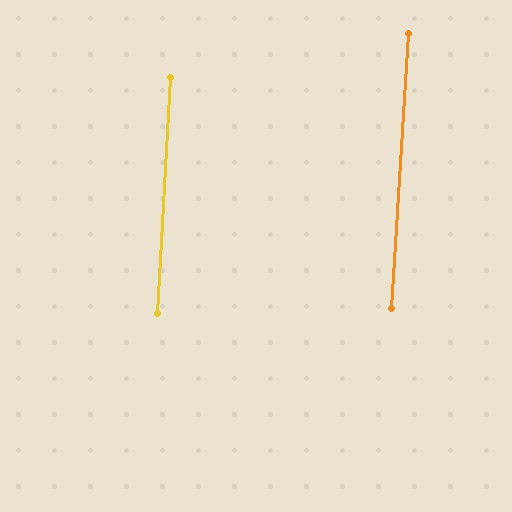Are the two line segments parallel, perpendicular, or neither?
Parallel — their directions differ by only 0.2°.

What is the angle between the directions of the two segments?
Approximately 0 degrees.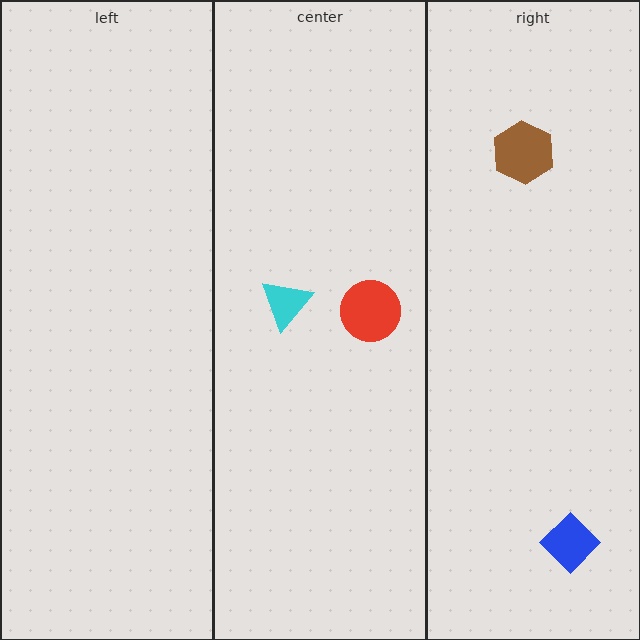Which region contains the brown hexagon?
The right region.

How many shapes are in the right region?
2.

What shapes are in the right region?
The blue diamond, the brown hexagon.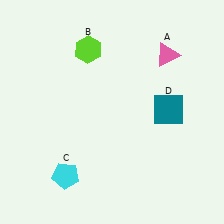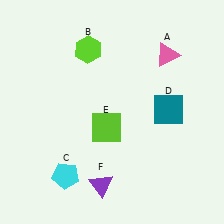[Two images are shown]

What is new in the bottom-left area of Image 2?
A purple triangle (F) was added in the bottom-left area of Image 2.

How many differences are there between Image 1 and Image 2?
There are 2 differences between the two images.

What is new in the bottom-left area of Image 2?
A lime square (E) was added in the bottom-left area of Image 2.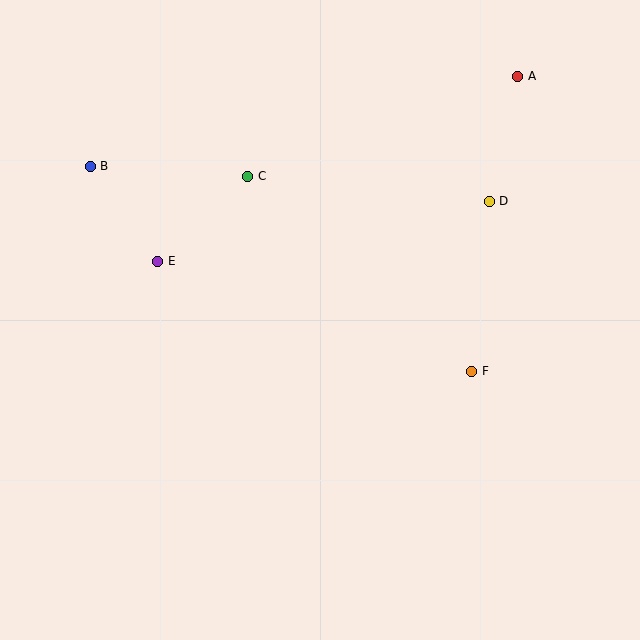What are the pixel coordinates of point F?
Point F is at (472, 371).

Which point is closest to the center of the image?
Point F at (472, 371) is closest to the center.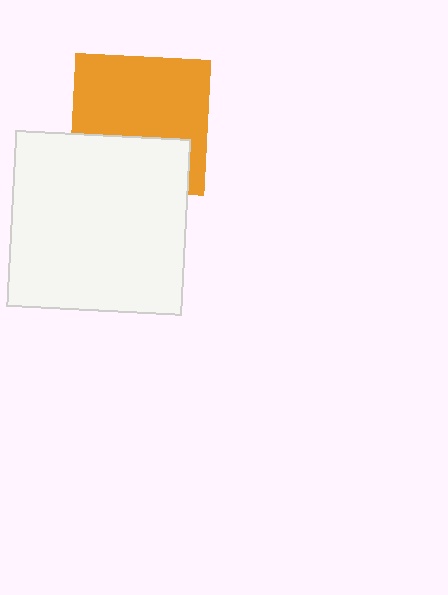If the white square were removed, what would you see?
You would see the complete orange square.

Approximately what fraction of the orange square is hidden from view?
Roughly 36% of the orange square is hidden behind the white square.